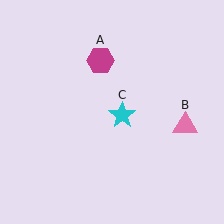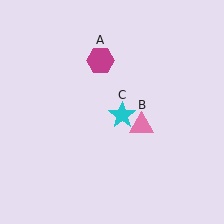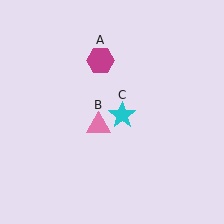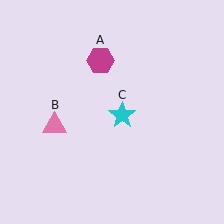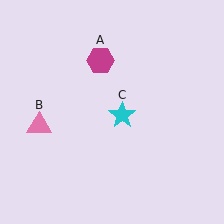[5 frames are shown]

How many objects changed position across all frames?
1 object changed position: pink triangle (object B).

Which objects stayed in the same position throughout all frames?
Magenta hexagon (object A) and cyan star (object C) remained stationary.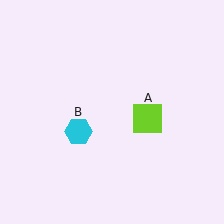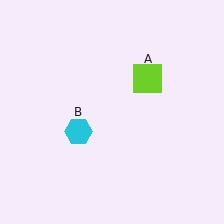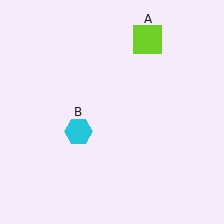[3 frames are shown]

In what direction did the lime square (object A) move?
The lime square (object A) moved up.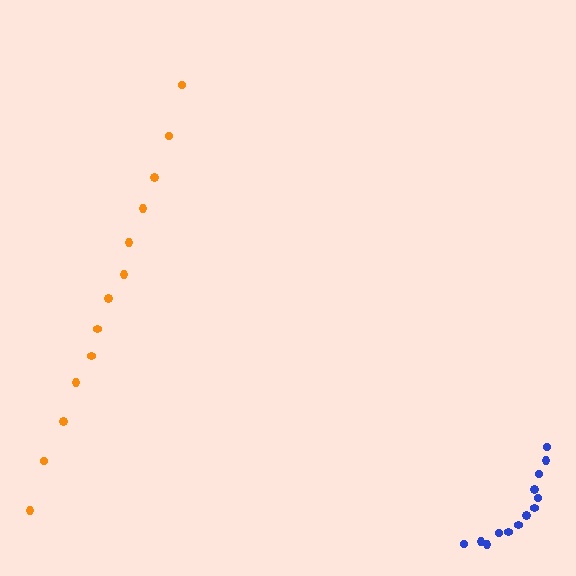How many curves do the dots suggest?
There are 2 distinct paths.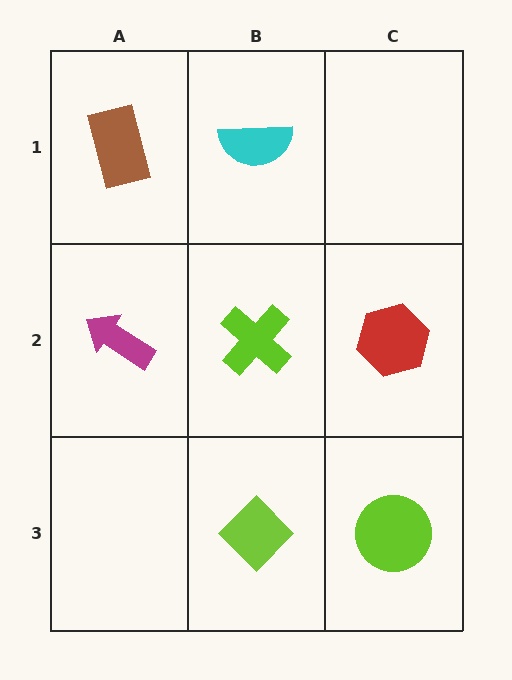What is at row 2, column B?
A lime cross.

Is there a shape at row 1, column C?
No, that cell is empty.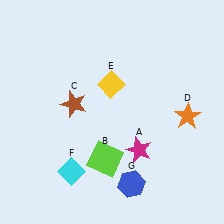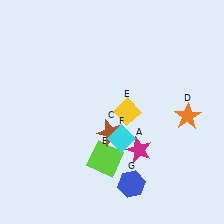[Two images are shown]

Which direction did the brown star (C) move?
The brown star (C) moved right.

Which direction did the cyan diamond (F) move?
The cyan diamond (F) moved right.